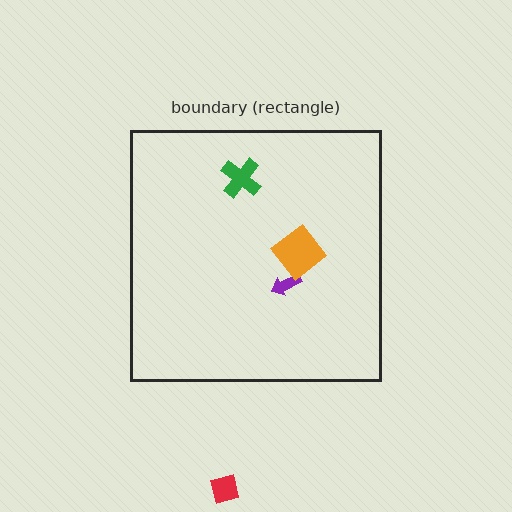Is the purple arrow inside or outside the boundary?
Inside.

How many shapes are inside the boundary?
3 inside, 1 outside.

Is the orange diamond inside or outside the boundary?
Inside.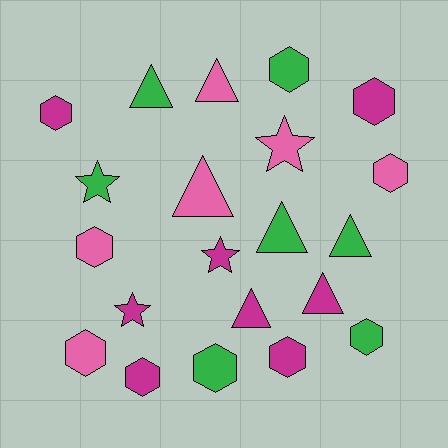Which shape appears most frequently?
Hexagon, with 10 objects.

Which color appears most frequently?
Magenta, with 8 objects.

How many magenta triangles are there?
There are 2 magenta triangles.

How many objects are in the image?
There are 21 objects.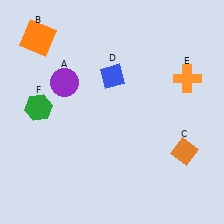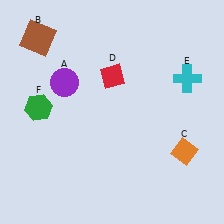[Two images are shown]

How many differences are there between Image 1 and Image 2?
There are 3 differences between the two images.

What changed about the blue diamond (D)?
In Image 1, D is blue. In Image 2, it changed to red.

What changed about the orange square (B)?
In Image 1, B is orange. In Image 2, it changed to brown.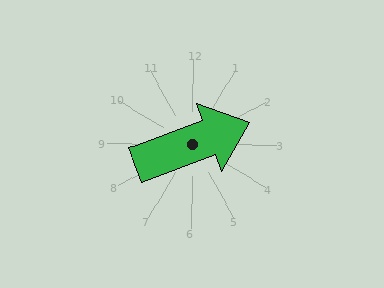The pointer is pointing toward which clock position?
Roughly 2 o'clock.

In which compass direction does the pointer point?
East.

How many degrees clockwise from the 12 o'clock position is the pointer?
Approximately 69 degrees.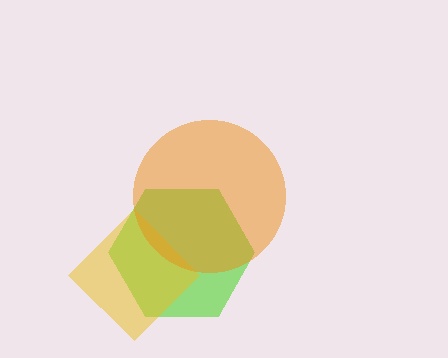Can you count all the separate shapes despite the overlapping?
Yes, there are 3 separate shapes.